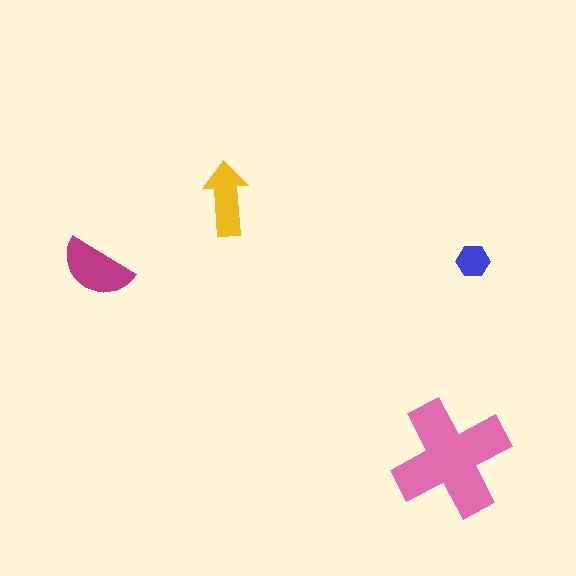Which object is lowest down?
The pink cross is bottommost.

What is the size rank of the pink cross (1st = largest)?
1st.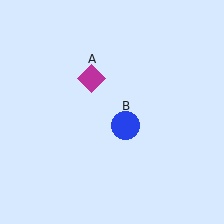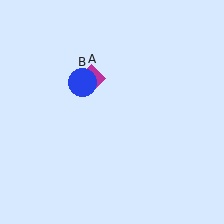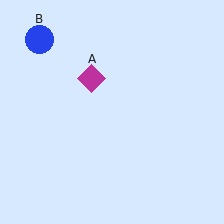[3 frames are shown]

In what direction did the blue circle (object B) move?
The blue circle (object B) moved up and to the left.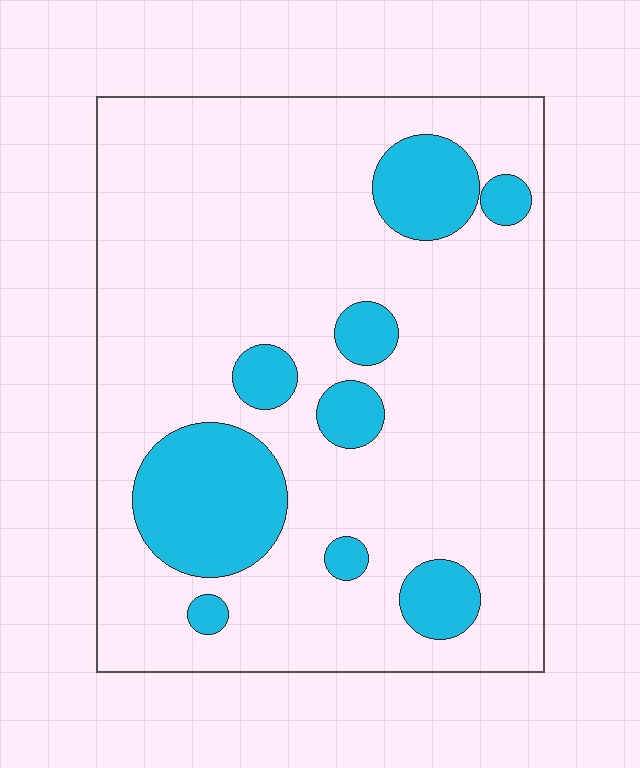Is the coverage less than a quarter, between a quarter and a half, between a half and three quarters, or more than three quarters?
Less than a quarter.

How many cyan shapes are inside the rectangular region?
9.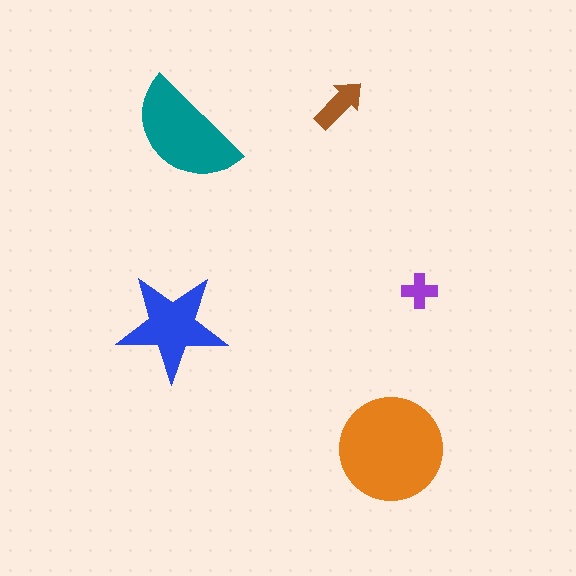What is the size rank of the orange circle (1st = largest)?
1st.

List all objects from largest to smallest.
The orange circle, the teal semicircle, the blue star, the brown arrow, the purple cross.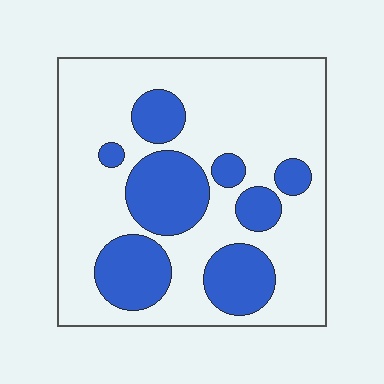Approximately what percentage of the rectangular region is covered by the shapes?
Approximately 30%.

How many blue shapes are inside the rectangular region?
8.